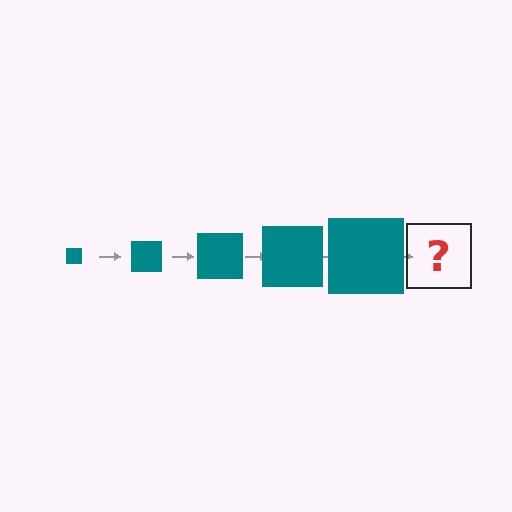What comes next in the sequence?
The next element should be a teal square, larger than the previous one.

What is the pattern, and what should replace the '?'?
The pattern is that the square gets progressively larger each step. The '?' should be a teal square, larger than the previous one.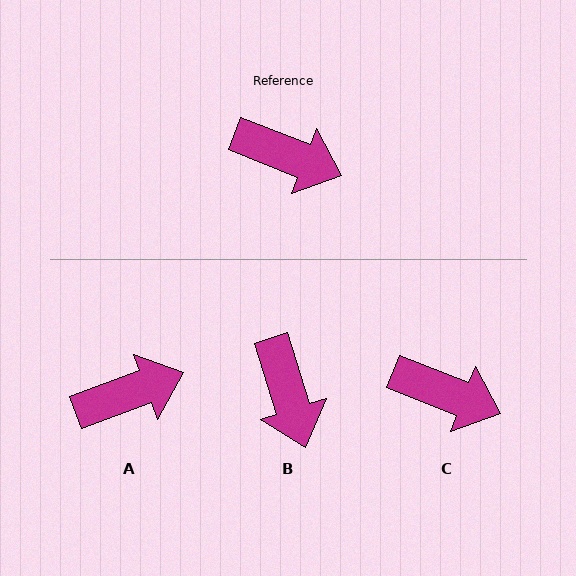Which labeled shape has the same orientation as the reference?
C.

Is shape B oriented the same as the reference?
No, it is off by about 51 degrees.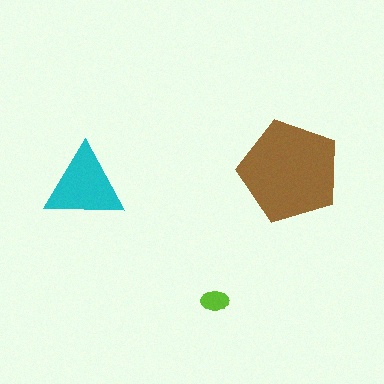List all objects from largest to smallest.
The brown pentagon, the cyan triangle, the lime ellipse.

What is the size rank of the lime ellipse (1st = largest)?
3rd.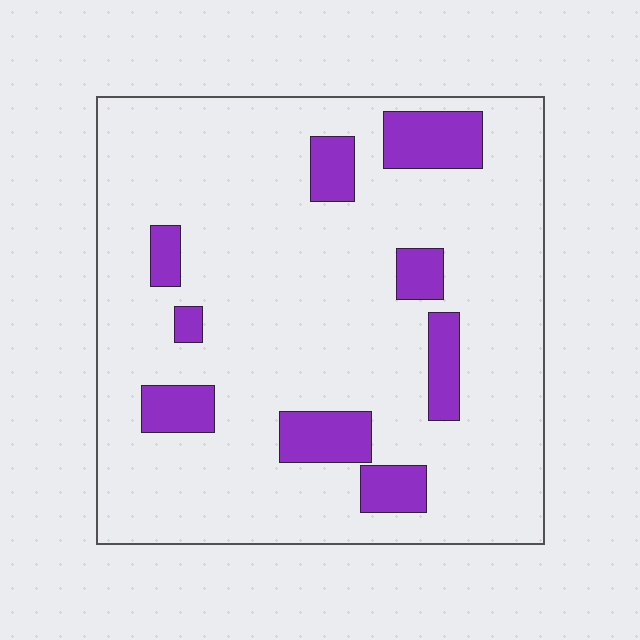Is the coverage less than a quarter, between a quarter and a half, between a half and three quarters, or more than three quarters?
Less than a quarter.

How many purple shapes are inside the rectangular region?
9.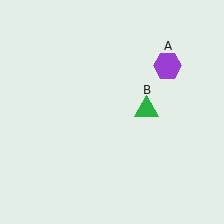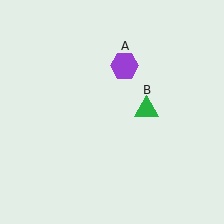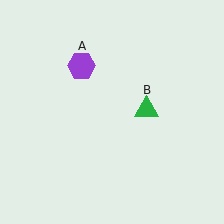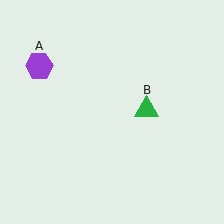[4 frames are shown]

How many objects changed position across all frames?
1 object changed position: purple hexagon (object A).